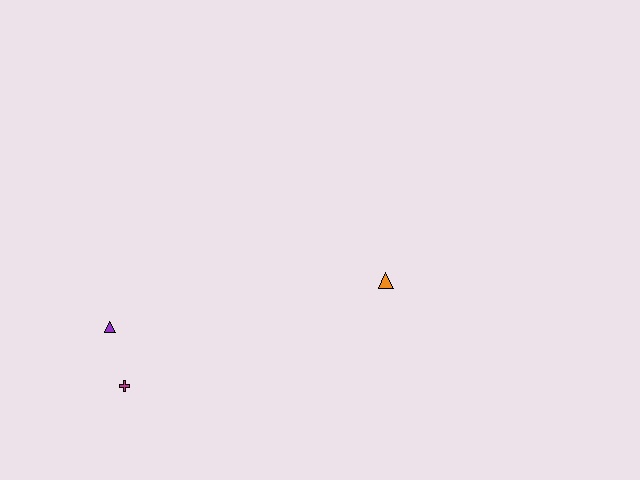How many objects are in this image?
There are 3 objects.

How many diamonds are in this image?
There are no diamonds.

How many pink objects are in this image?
There are no pink objects.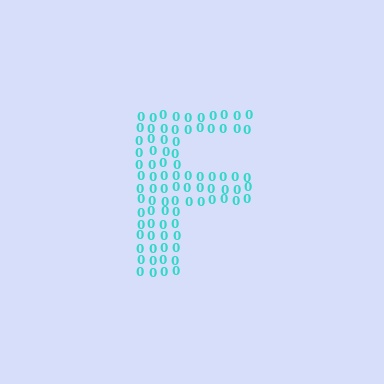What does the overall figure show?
The overall figure shows the letter F.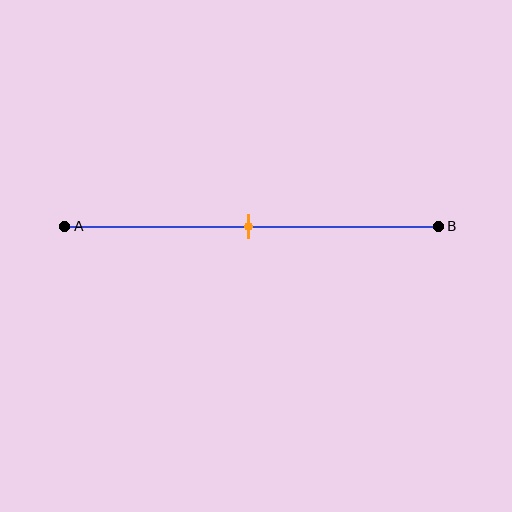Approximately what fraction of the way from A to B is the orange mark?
The orange mark is approximately 50% of the way from A to B.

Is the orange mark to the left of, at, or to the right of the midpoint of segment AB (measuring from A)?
The orange mark is approximately at the midpoint of segment AB.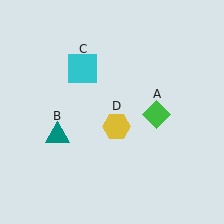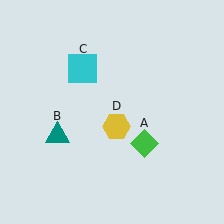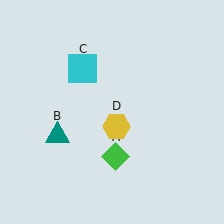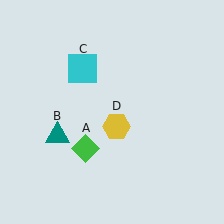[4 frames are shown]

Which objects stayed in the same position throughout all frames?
Teal triangle (object B) and cyan square (object C) and yellow hexagon (object D) remained stationary.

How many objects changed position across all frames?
1 object changed position: green diamond (object A).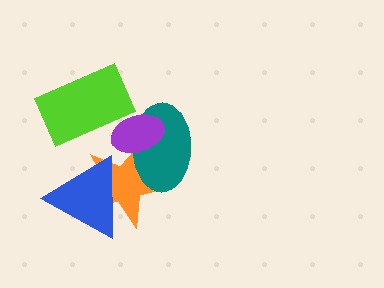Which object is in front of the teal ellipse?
The purple ellipse is in front of the teal ellipse.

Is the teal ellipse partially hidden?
Yes, it is partially covered by another shape.